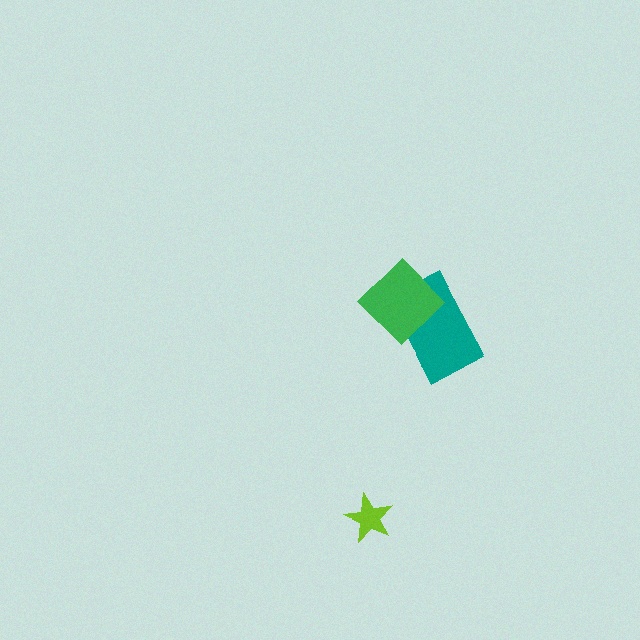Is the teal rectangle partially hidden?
Yes, it is partially covered by another shape.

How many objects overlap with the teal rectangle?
1 object overlaps with the teal rectangle.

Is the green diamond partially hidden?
No, no other shape covers it.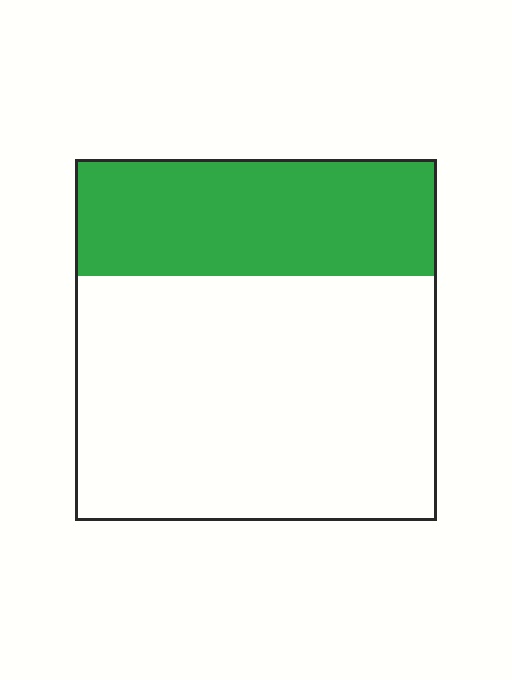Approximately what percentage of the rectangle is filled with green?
Approximately 30%.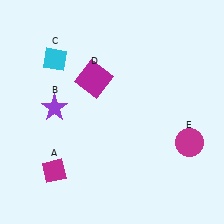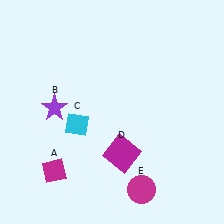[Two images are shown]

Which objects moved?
The objects that moved are: the cyan diamond (C), the magenta square (D), the magenta circle (E).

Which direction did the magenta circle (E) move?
The magenta circle (E) moved left.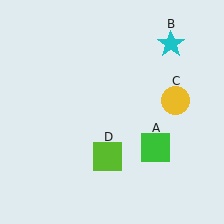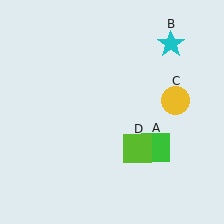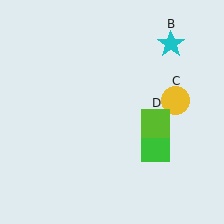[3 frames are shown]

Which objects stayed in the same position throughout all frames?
Green square (object A) and cyan star (object B) and yellow circle (object C) remained stationary.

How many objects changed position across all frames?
1 object changed position: lime square (object D).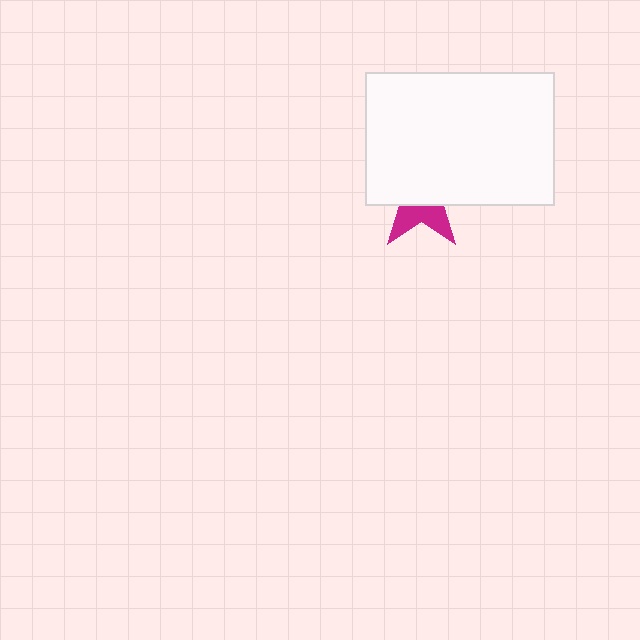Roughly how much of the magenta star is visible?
A small part of it is visible (roughly 36%).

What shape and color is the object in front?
The object in front is a white rectangle.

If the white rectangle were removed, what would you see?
You would see the complete magenta star.